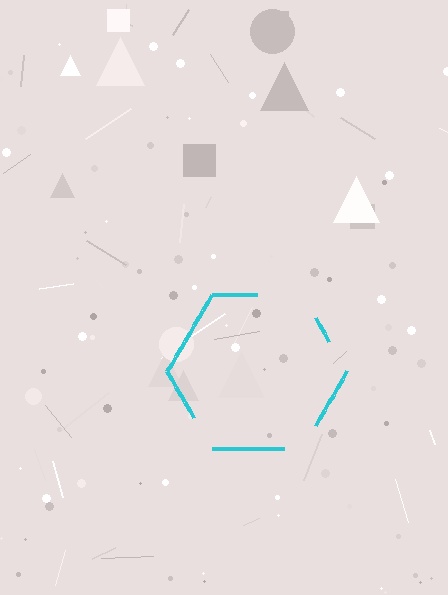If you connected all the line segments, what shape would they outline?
They would outline a hexagon.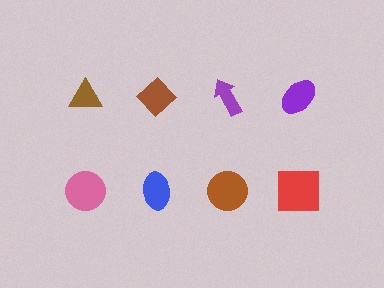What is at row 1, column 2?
A brown diamond.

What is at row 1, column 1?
A brown triangle.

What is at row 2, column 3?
A brown circle.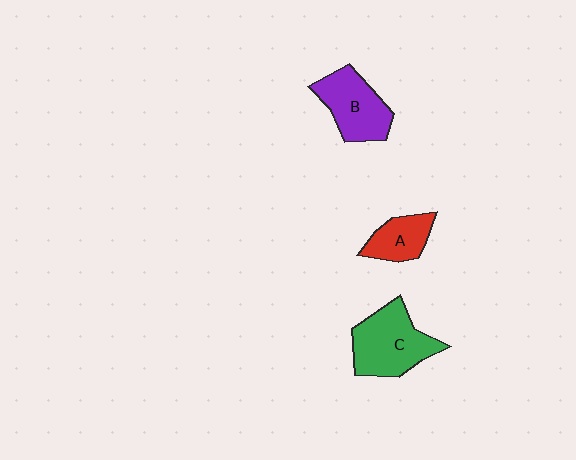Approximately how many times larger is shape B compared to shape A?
Approximately 1.5 times.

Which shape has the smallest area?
Shape A (red).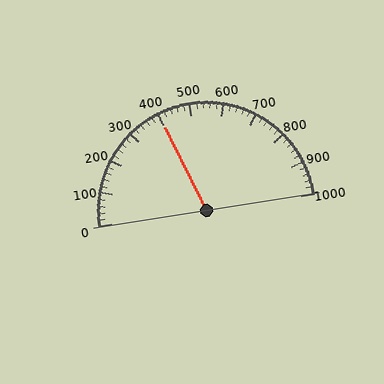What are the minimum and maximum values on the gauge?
The gauge ranges from 0 to 1000.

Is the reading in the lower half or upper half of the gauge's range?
The reading is in the lower half of the range (0 to 1000).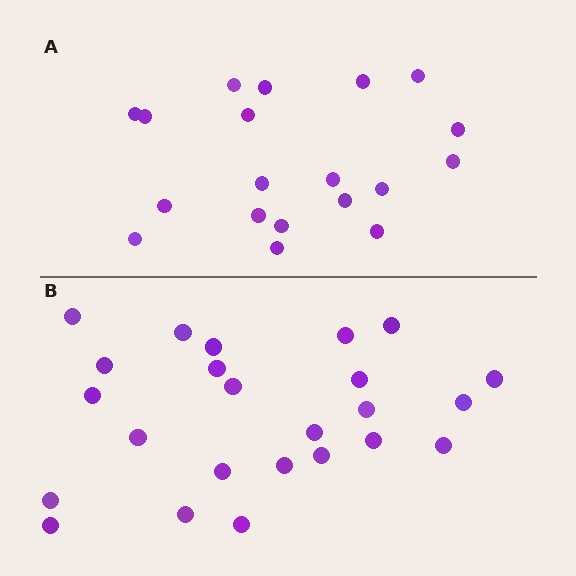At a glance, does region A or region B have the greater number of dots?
Region B (the bottom region) has more dots.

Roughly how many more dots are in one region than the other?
Region B has about 5 more dots than region A.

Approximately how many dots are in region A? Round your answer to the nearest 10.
About 20 dots. (The exact count is 19, which rounds to 20.)